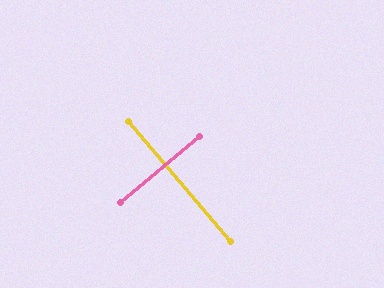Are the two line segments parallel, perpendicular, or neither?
Perpendicular — they meet at approximately 89°.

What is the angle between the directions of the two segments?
Approximately 89 degrees.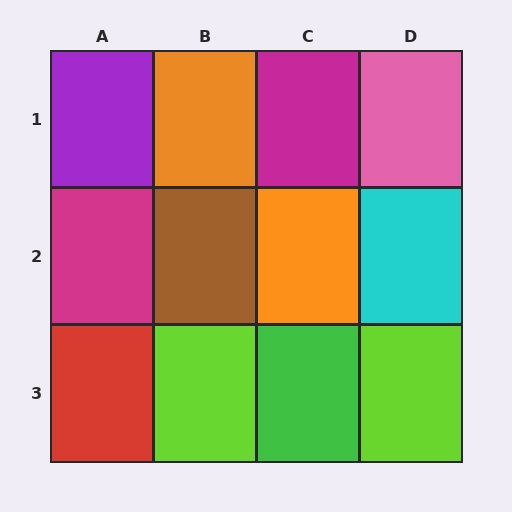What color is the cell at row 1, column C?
Magenta.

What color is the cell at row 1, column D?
Pink.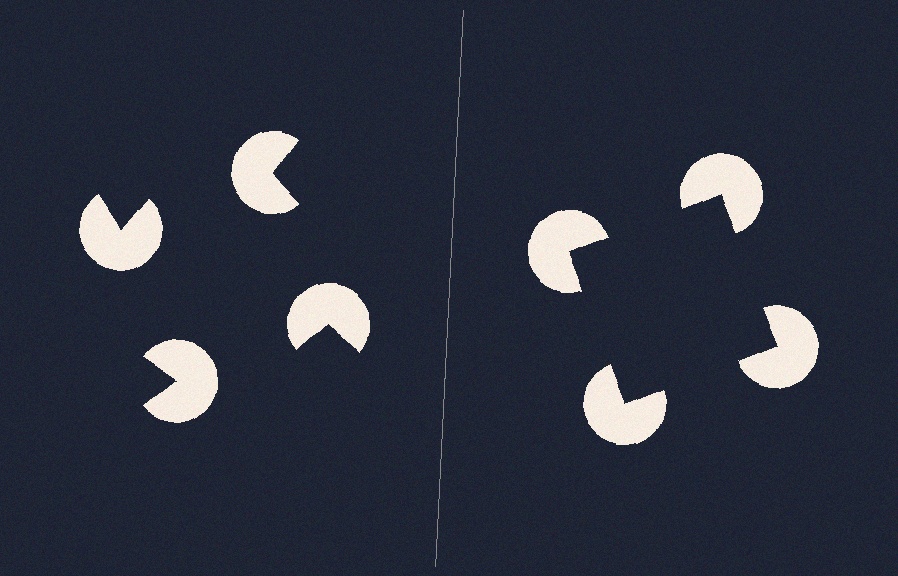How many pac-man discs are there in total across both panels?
8 — 4 on each side.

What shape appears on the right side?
An illusory square.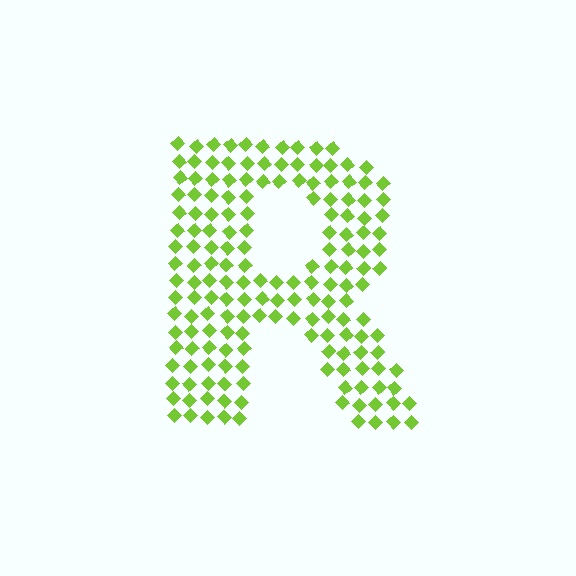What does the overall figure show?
The overall figure shows the letter R.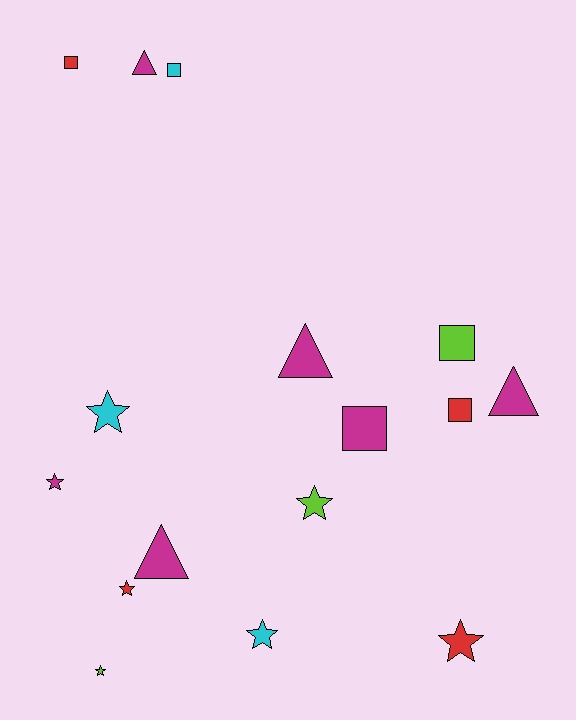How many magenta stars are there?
There is 1 magenta star.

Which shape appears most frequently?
Star, with 7 objects.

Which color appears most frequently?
Magenta, with 6 objects.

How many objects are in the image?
There are 16 objects.